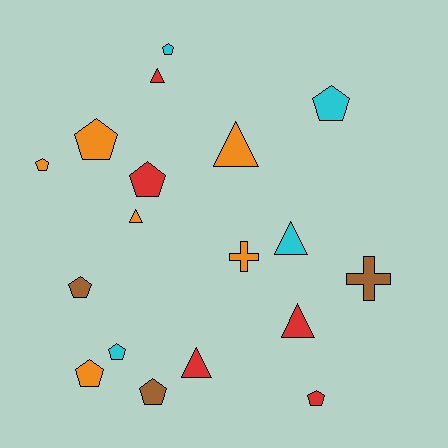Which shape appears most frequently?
Pentagon, with 10 objects.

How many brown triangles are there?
There are no brown triangles.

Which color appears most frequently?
Orange, with 6 objects.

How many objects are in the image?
There are 18 objects.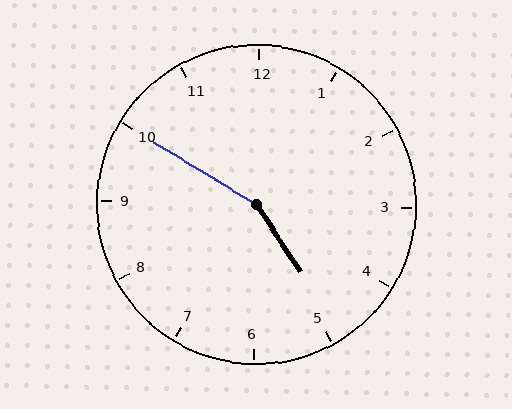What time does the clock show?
4:50.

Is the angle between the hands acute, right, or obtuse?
It is obtuse.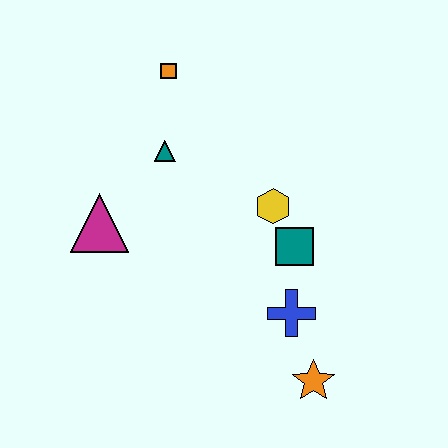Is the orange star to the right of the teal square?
Yes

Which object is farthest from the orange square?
The orange star is farthest from the orange square.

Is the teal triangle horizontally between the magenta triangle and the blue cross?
Yes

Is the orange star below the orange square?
Yes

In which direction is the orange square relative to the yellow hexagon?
The orange square is above the yellow hexagon.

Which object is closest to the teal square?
The yellow hexagon is closest to the teal square.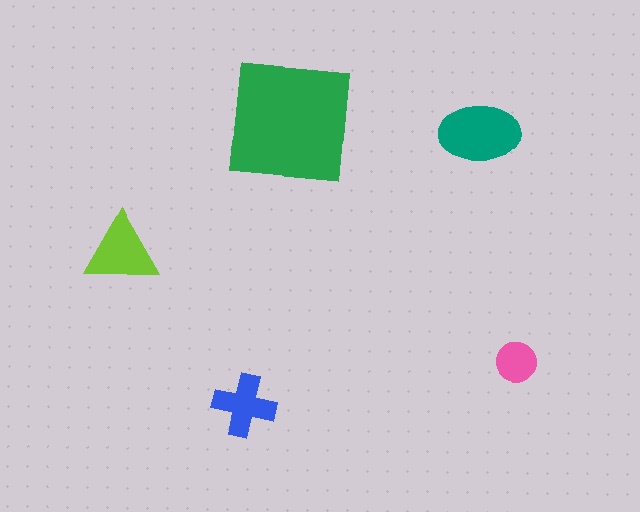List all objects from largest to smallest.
The green square, the teal ellipse, the lime triangle, the blue cross, the pink circle.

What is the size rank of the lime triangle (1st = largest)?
3rd.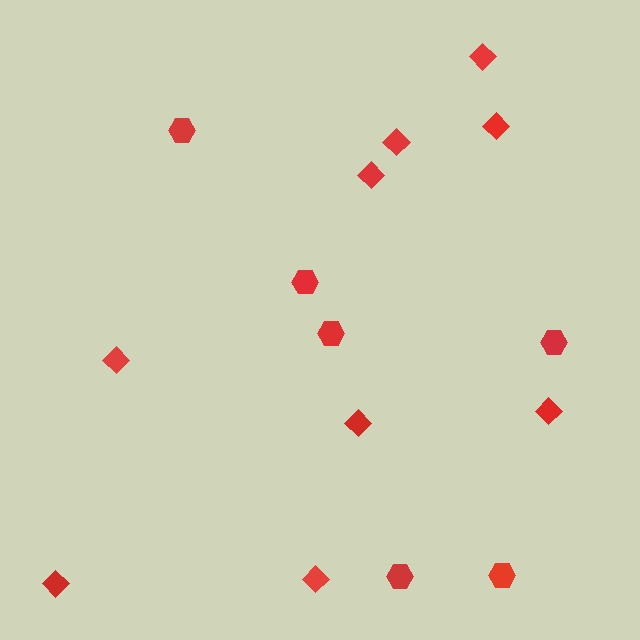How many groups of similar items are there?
There are 2 groups: one group of hexagons (6) and one group of diamonds (9).